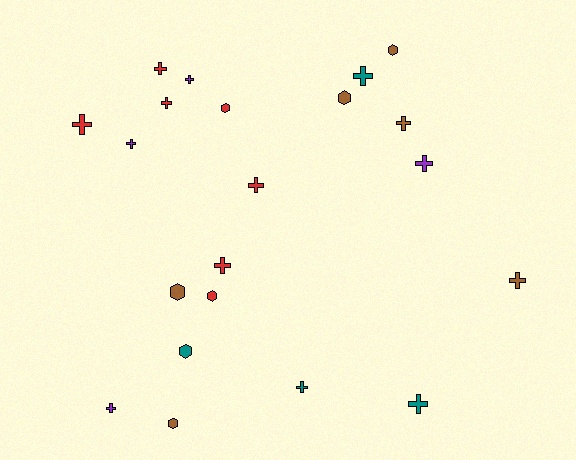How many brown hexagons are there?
There are 4 brown hexagons.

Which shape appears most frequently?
Cross, with 14 objects.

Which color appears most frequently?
Red, with 7 objects.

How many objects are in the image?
There are 21 objects.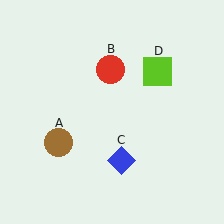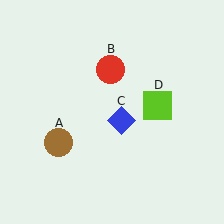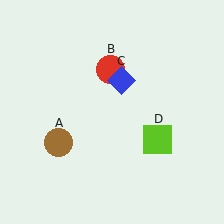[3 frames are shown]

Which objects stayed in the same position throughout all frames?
Brown circle (object A) and red circle (object B) remained stationary.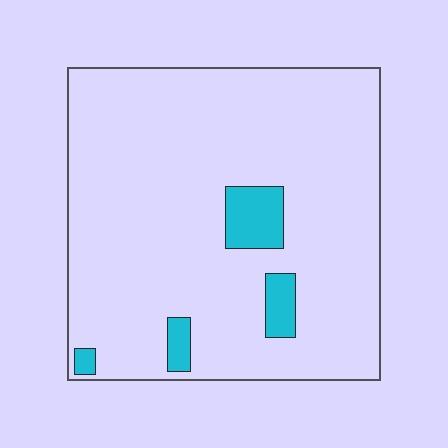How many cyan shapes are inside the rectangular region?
4.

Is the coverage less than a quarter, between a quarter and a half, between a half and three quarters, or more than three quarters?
Less than a quarter.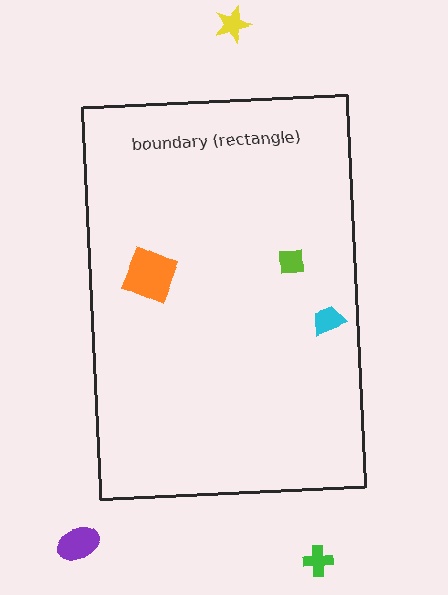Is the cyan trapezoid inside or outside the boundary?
Inside.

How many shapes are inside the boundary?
3 inside, 3 outside.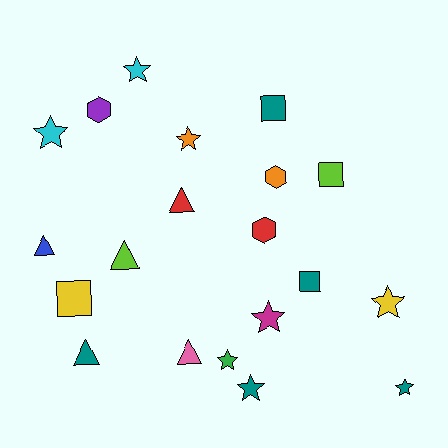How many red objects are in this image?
There are 2 red objects.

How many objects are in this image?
There are 20 objects.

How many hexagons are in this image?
There are 3 hexagons.